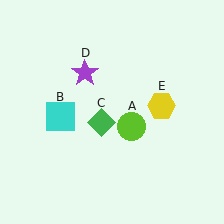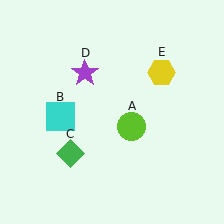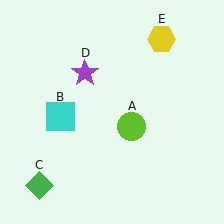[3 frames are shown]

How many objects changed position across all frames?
2 objects changed position: green diamond (object C), yellow hexagon (object E).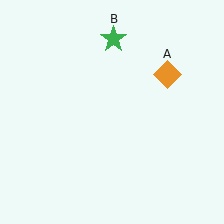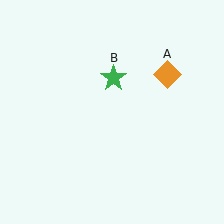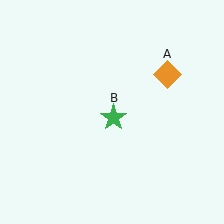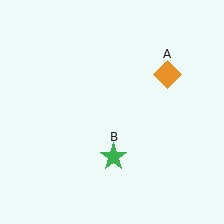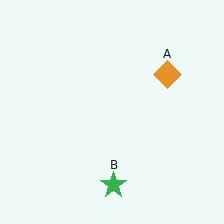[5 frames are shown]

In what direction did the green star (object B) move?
The green star (object B) moved down.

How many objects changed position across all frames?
1 object changed position: green star (object B).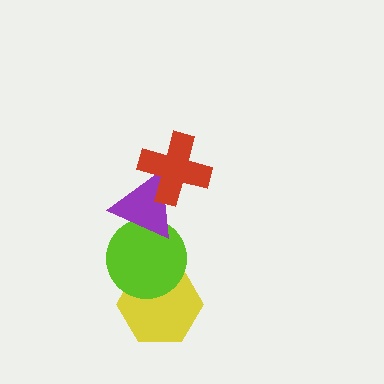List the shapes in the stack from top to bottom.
From top to bottom: the red cross, the purple triangle, the lime circle, the yellow hexagon.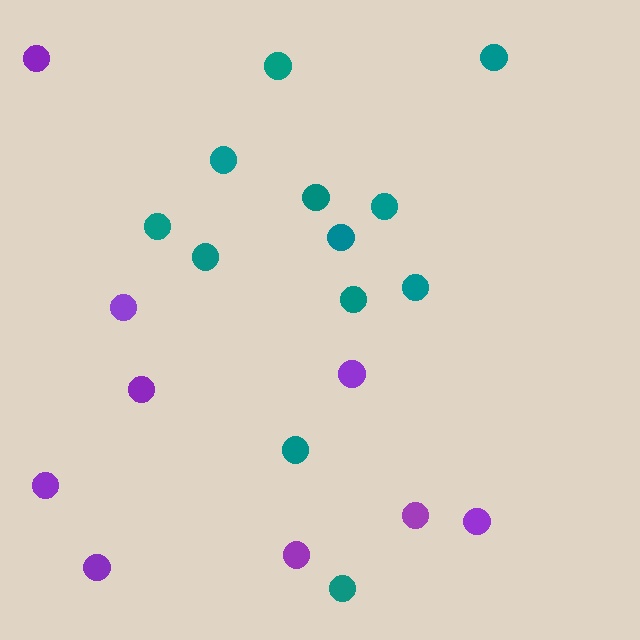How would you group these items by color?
There are 2 groups: one group of purple circles (9) and one group of teal circles (12).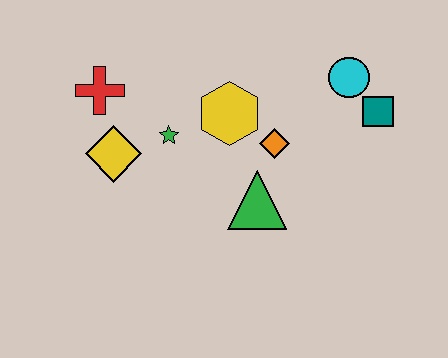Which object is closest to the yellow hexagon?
The orange diamond is closest to the yellow hexagon.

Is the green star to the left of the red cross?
No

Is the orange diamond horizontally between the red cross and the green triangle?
No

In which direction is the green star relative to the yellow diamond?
The green star is to the right of the yellow diamond.